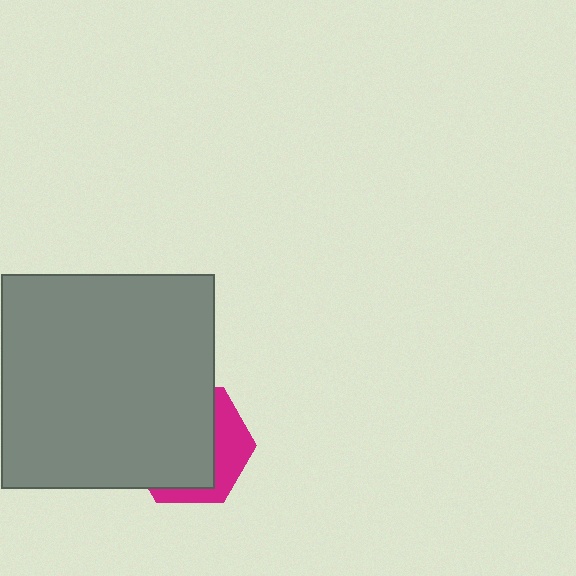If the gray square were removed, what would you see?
You would see the complete magenta hexagon.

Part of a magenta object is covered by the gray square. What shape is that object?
It is a hexagon.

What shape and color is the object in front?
The object in front is a gray square.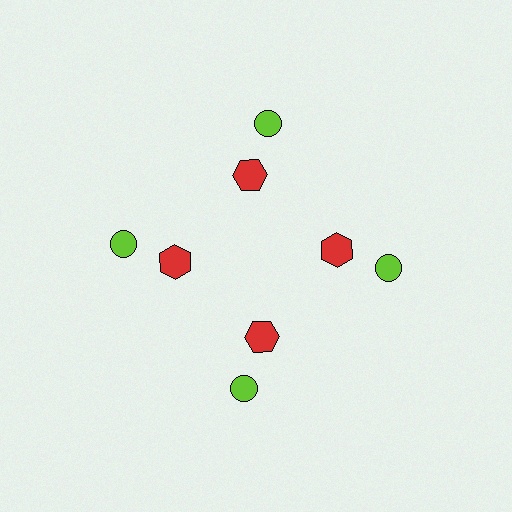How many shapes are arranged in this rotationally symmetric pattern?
There are 8 shapes, arranged in 4 groups of 2.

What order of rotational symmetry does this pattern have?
This pattern has 4-fold rotational symmetry.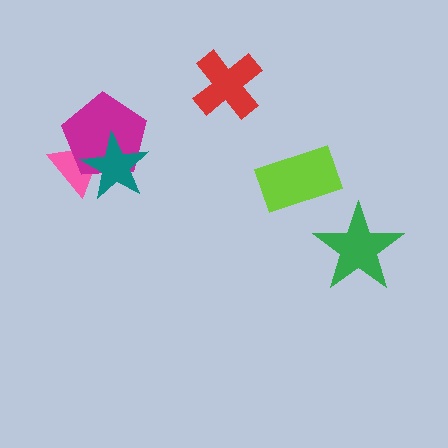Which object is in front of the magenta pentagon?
The teal star is in front of the magenta pentagon.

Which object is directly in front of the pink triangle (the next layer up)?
The magenta pentagon is directly in front of the pink triangle.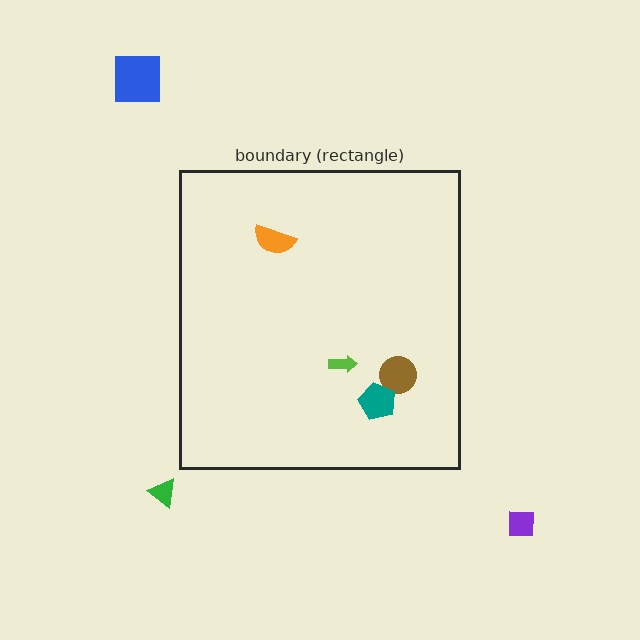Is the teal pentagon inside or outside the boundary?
Inside.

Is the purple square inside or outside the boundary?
Outside.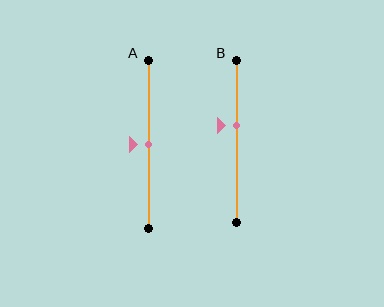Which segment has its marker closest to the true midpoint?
Segment A has its marker closest to the true midpoint.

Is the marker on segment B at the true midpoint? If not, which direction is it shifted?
No, the marker on segment B is shifted upward by about 10% of the segment length.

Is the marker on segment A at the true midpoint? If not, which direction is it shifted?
Yes, the marker on segment A is at the true midpoint.